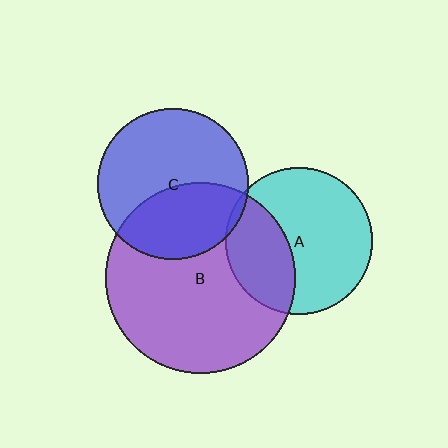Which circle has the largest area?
Circle B (purple).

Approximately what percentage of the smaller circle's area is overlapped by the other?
Approximately 40%.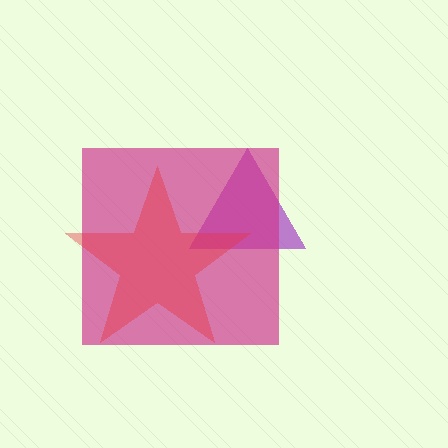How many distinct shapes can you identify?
There are 3 distinct shapes: a purple triangle, a magenta square, a red star.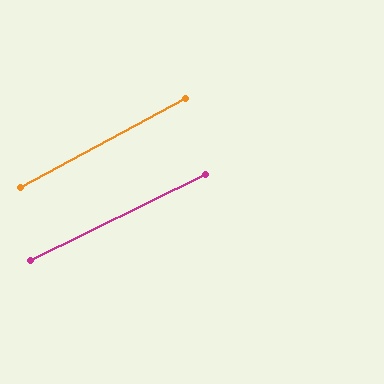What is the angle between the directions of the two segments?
Approximately 2 degrees.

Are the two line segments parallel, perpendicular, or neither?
Parallel — their directions differ by only 1.8°.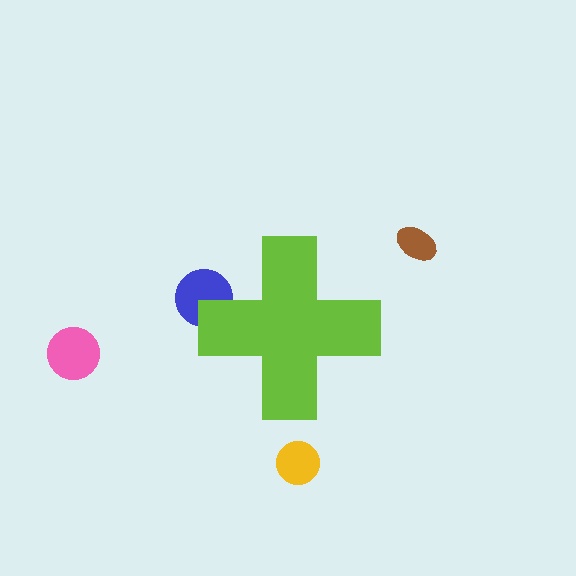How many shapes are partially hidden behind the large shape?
1 shape is partially hidden.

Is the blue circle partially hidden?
Yes, the blue circle is partially hidden behind the lime cross.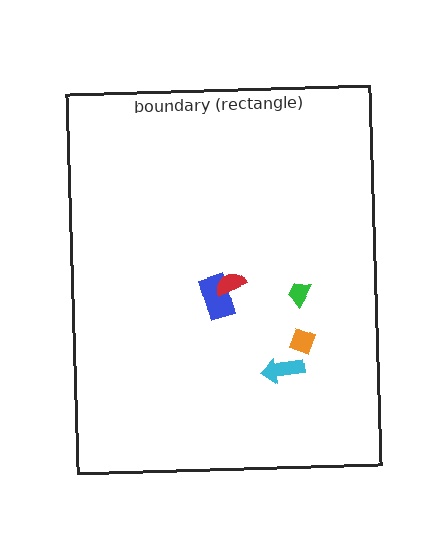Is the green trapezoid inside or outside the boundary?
Inside.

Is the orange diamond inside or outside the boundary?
Inside.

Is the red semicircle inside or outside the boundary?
Inside.